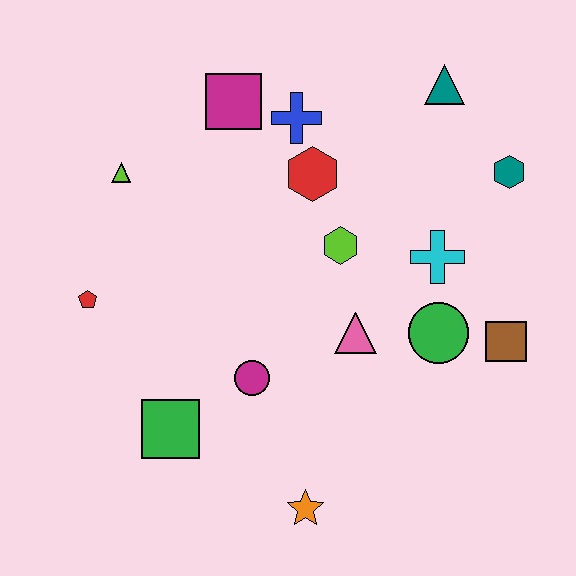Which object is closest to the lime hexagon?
The red hexagon is closest to the lime hexagon.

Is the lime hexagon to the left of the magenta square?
No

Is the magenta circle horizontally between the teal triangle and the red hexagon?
No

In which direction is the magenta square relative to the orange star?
The magenta square is above the orange star.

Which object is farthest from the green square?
The teal triangle is farthest from the green square.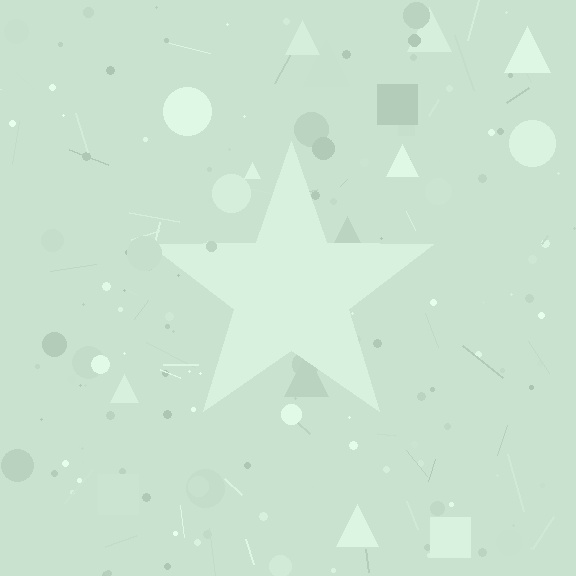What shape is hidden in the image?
A star is hidden in the image.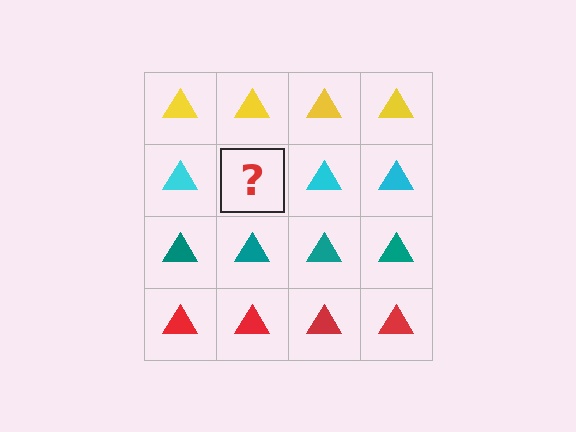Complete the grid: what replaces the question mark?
The question mark should be replaced with a cyan triangle.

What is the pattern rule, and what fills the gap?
The rule is that each row has a consistent color. The gap should be filled with a cyan triangle.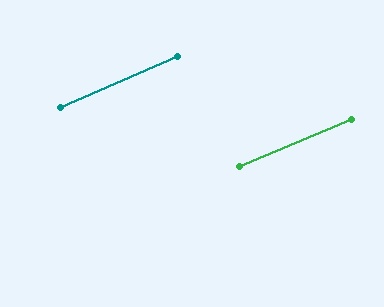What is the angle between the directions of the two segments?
Approximately 1 degree.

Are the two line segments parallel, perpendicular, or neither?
Parallel — their directions differ by only 1.0°.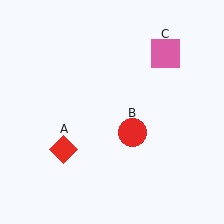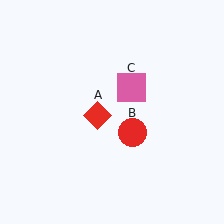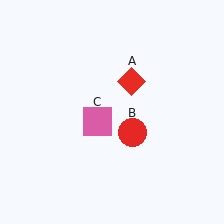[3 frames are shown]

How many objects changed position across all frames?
2 objects changed position: red diamond (object A), pink square (object C).